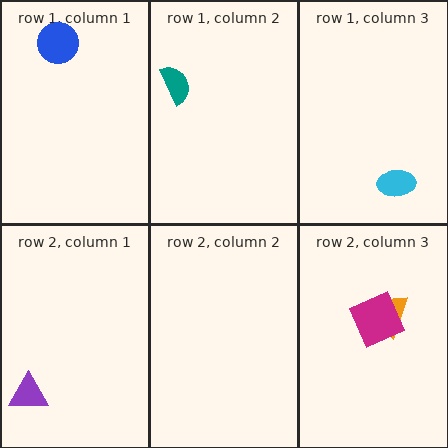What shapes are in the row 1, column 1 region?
The blue circle.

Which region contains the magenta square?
The row 2, column 3 region.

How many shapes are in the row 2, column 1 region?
1.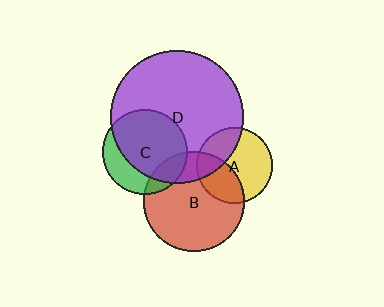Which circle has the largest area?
Circle D (purple).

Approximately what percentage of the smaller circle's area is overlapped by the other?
Approximately 70%.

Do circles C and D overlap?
Yes.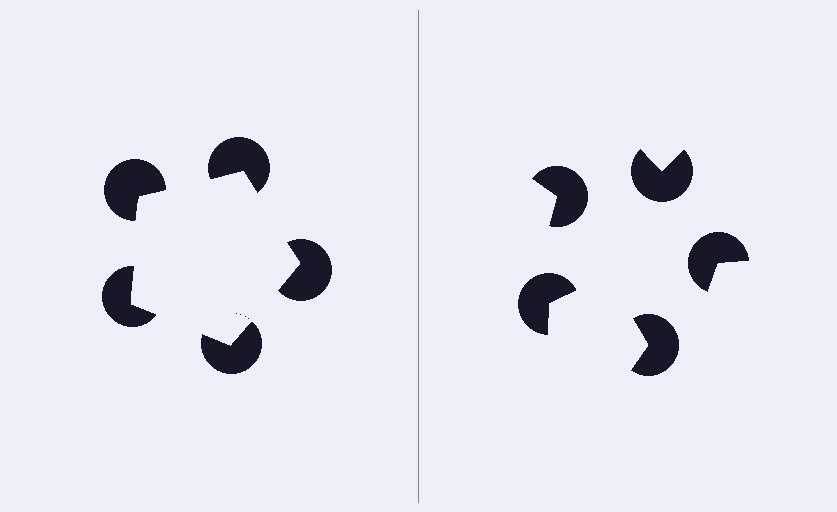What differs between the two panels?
The pac-man discs are positioned identically on both sides; only the wedge orientations differ. On the left they align to a pentagon; on the right they are misaligned.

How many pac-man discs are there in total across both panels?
10 — 5 on each side.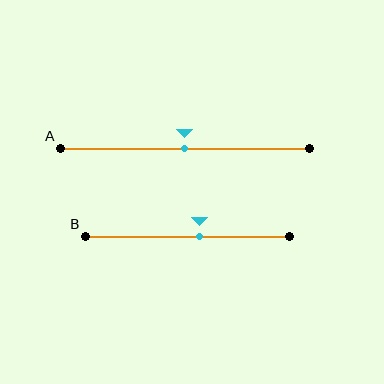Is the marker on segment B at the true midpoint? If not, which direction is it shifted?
No, the marker on segment B is shifted to the right by about 6% of the segment length.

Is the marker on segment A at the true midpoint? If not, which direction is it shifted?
Yes, the marker on segment A is at the true midpoint.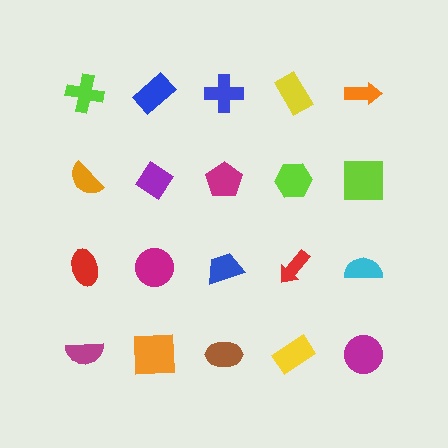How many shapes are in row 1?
5 shapes.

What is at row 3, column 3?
A blue trapezoid.